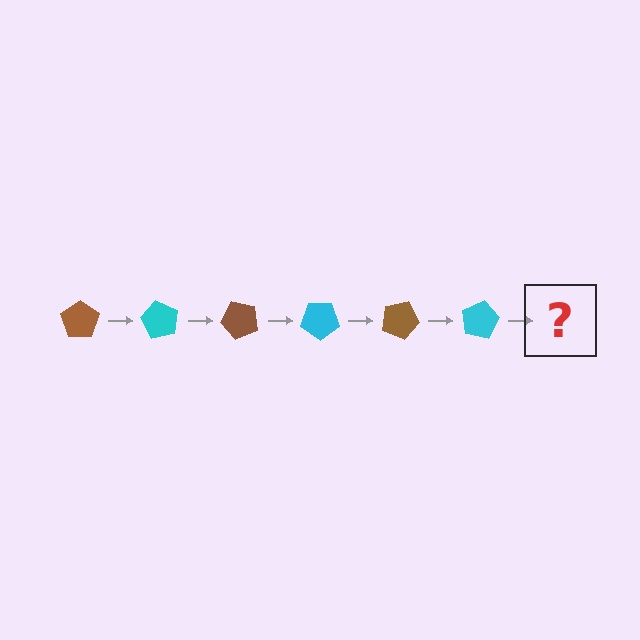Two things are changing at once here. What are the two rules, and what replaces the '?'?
The two rules are that it rotates 60 degrees each step and the color cycles through brown and cyan. The '?' should be a brown pentagon, rotated 360 degrees from the start.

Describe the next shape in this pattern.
It should be a brown pentagon, rotated 360 degrees from the start.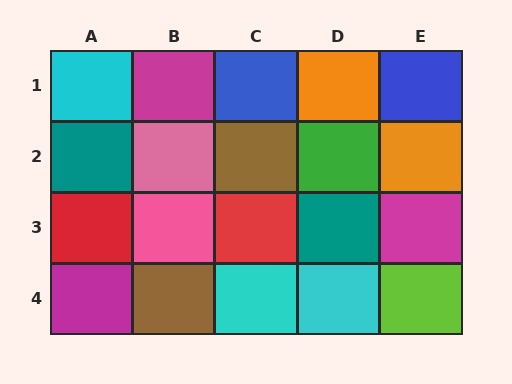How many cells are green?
1 cell is green.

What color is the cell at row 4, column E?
Lime.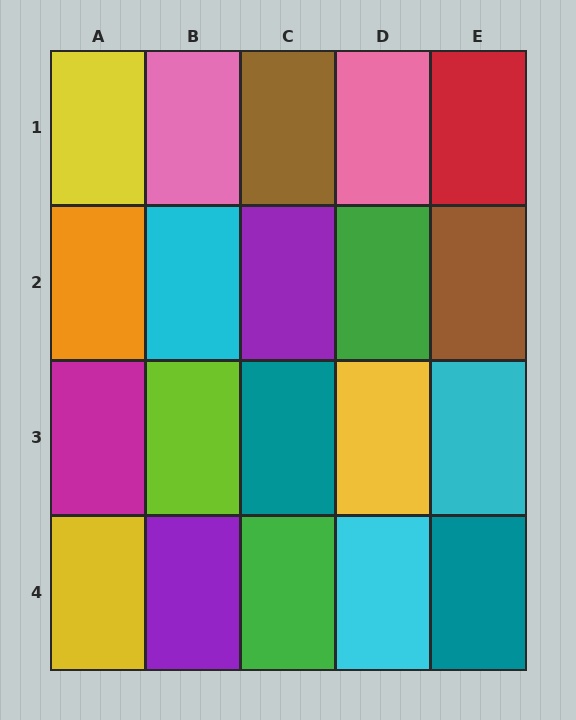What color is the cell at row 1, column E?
Red.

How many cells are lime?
1 cell is lime.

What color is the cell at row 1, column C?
Brown.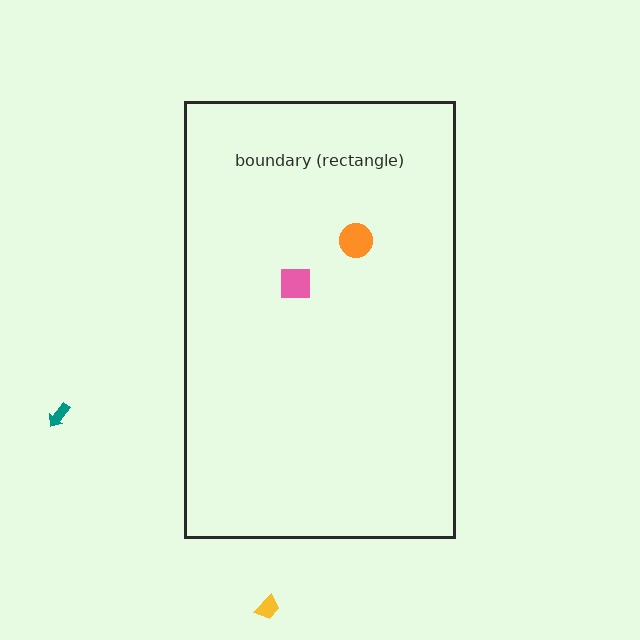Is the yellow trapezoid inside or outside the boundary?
Outside.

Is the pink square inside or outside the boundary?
Inside.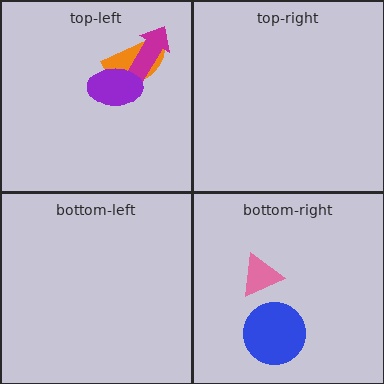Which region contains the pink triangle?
The bottom-right region.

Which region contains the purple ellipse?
The top-left region.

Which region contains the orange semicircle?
The top-left region.